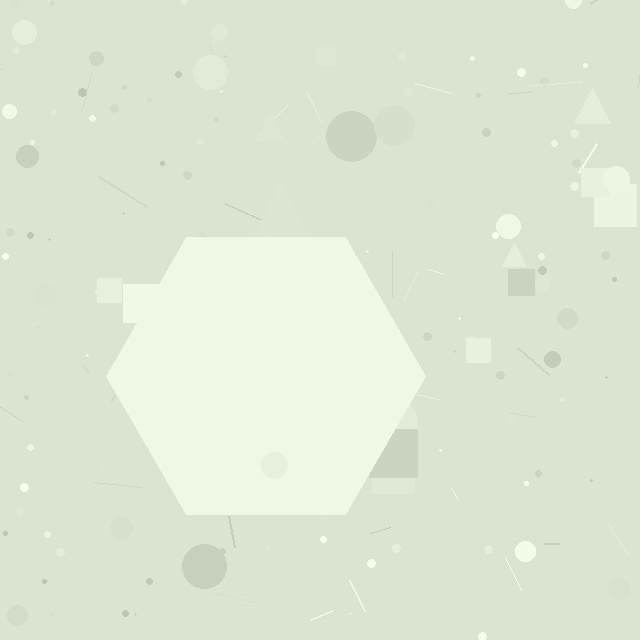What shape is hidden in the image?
A hexagon is hidden in the image.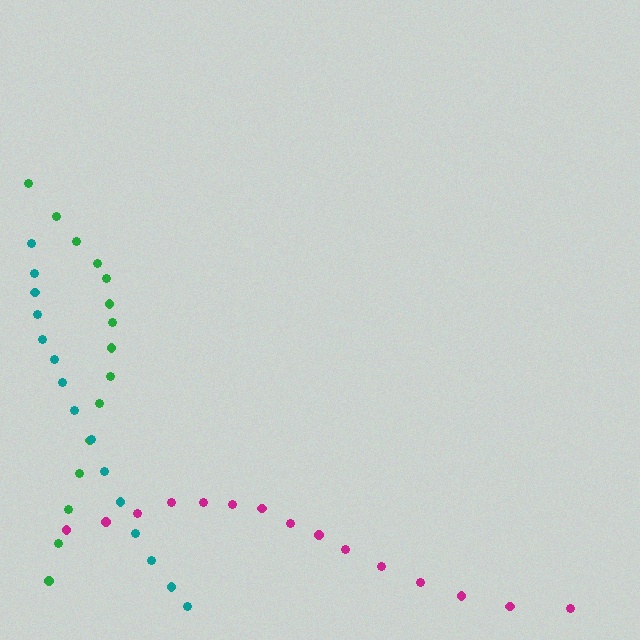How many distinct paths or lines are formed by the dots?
There are 3 distinct paths.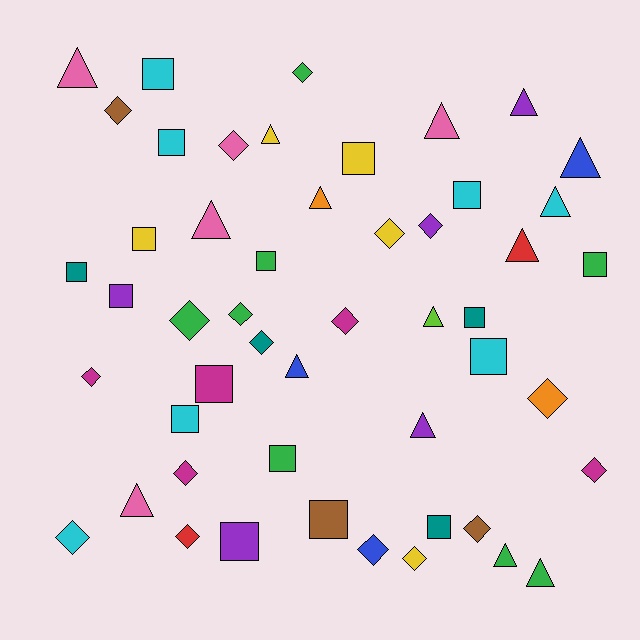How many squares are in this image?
There are 17 squares.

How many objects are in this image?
There are 50 objects.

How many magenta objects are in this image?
There are 5 magenta objects.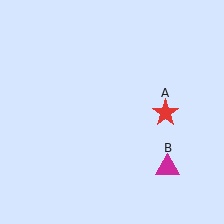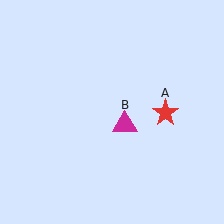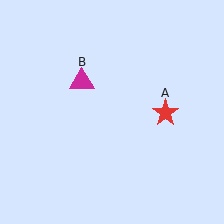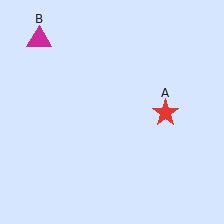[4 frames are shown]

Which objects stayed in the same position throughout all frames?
Red star (object A) remained stationary.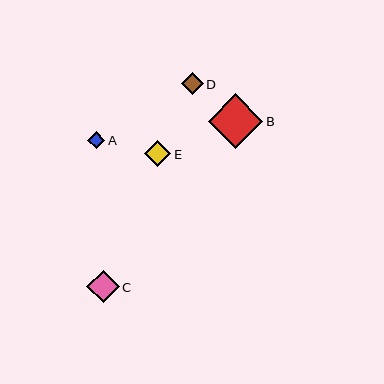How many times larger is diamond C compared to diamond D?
Diamond C is approximately 1.5 times the size of diamond D.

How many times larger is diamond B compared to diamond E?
Diamond B is approximately 2.1 times the size of diamond E.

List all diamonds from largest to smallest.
From largest to smallest: B, C, E, D, A.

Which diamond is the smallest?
Diamond A is the smallest with a size of approximately 17 pixels.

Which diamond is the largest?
Diamond B is the largest with a size of approximately 55 pixels.